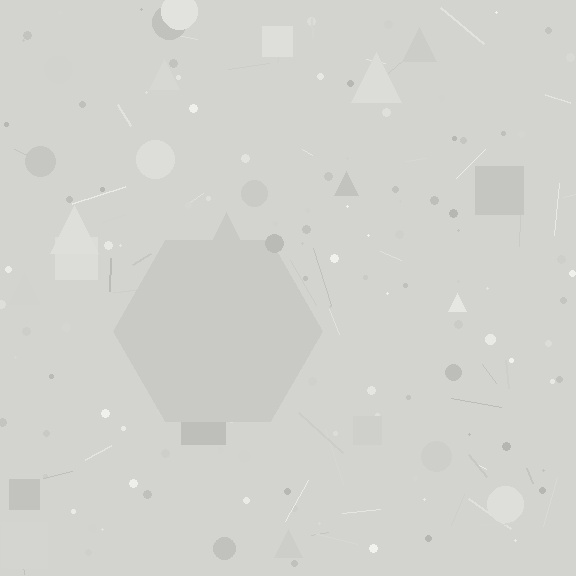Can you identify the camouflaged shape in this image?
The camouflaged shape is a hexagon.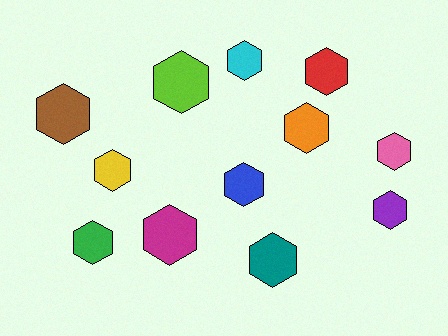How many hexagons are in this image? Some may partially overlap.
There are 12 hexagons.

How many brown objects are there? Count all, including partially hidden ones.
There is 1 brown object.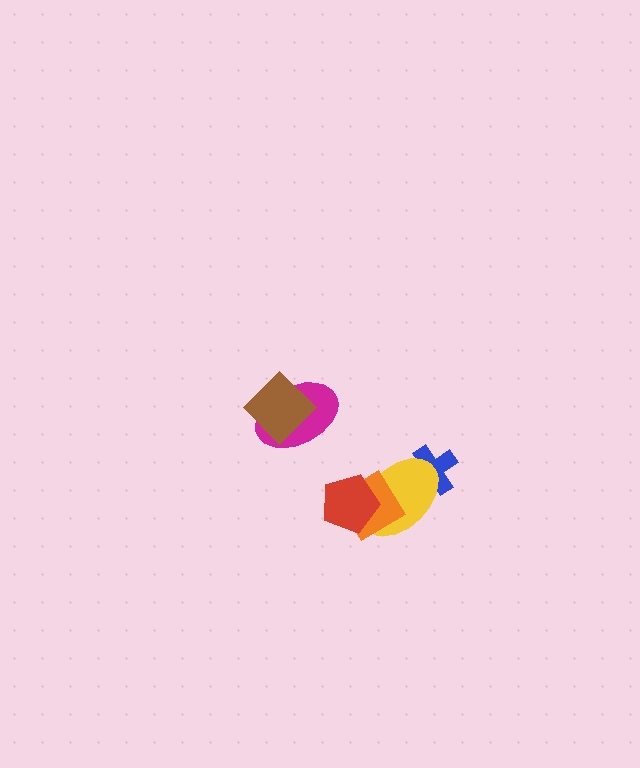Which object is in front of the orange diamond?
The red pentagon is in front of the orange diamond.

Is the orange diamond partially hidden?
Yes, it is partially covered by another shape.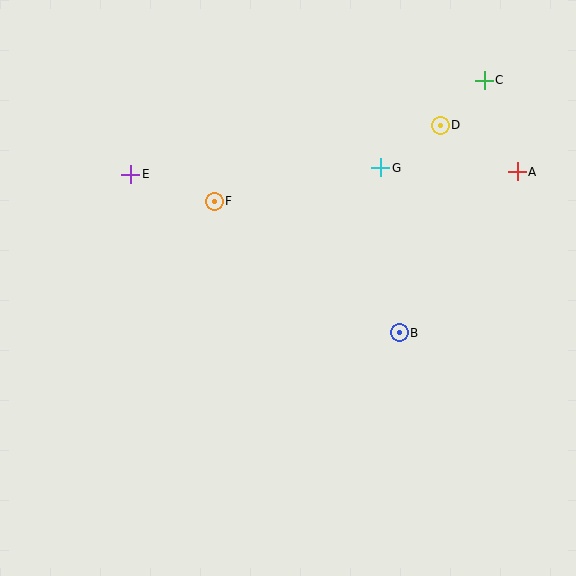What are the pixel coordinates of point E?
Point E is at (131, 174).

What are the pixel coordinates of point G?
Point G is at (381, 168).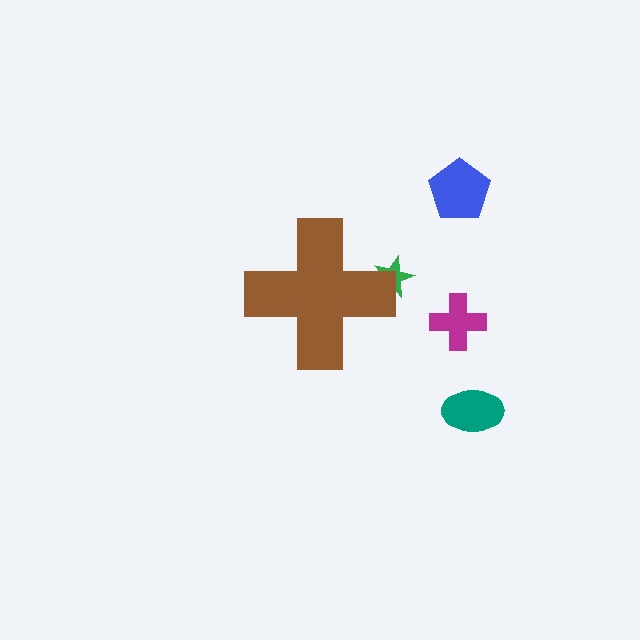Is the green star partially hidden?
Yes, the green star is partially hidden behind the brown cross.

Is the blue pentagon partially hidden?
No, the blue pentagon is fully visible.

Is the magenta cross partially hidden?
No, the magenta cross is fully visible.